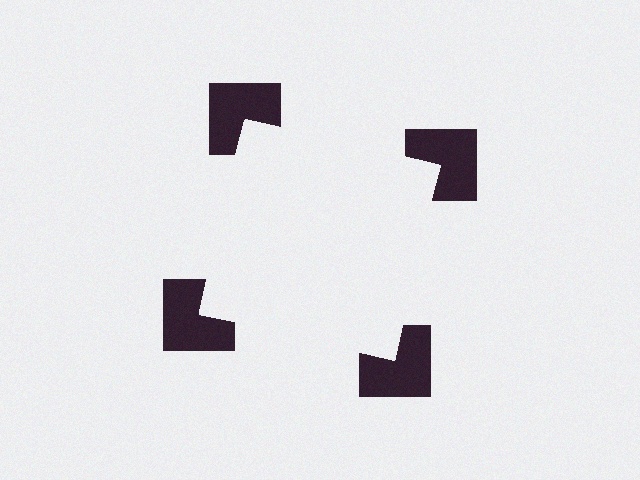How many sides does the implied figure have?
4 sides.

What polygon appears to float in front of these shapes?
An illusory square — its edges are inferred from the aligned wedge cuts in the notched squares, not physically drawn.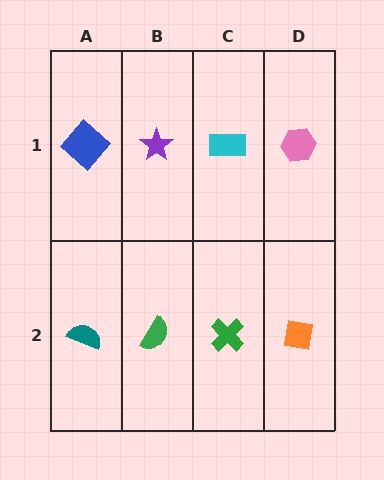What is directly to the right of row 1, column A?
A purple star.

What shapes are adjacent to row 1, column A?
A teal semicircle (row 2, column A), a purple star (row 1, column B).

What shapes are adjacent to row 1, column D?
An orange square (row 2, column D), a cyan rectangle (row 1, column C).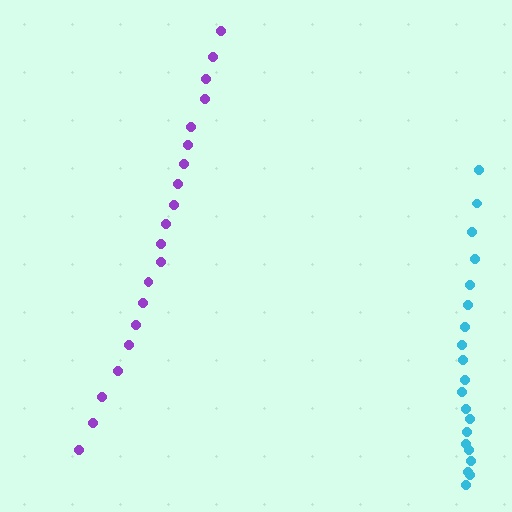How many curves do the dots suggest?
There are 2 distinct paths.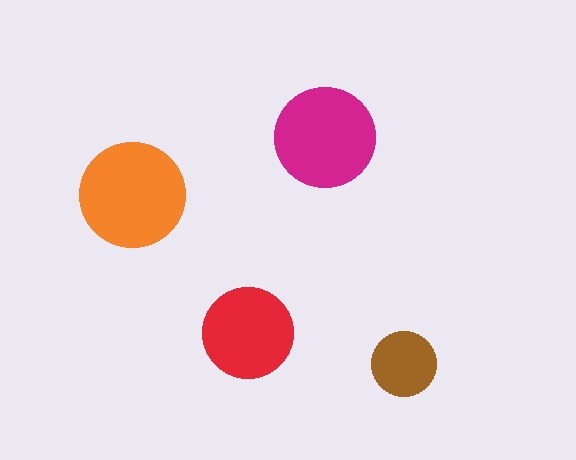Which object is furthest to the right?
The brown circle is rightmost.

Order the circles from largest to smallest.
the orange one, the magenta one, the red one, the brown one.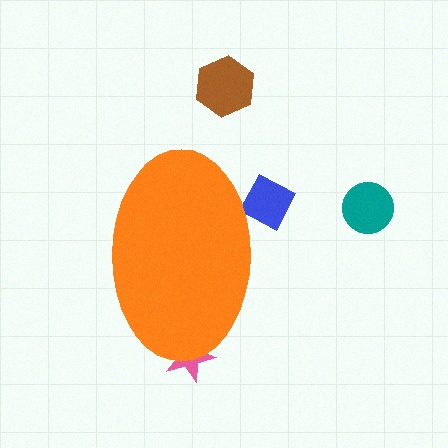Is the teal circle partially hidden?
No, the teal circle is fully visible.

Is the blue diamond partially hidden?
Yes, the blue diamond is partially hidden behind the orange ellipse.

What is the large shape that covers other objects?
An orange ellipse.